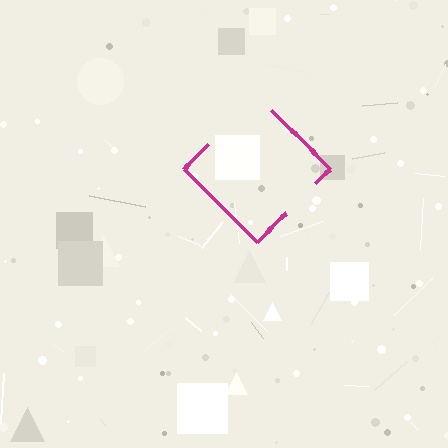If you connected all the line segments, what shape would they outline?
They would outline a diamond.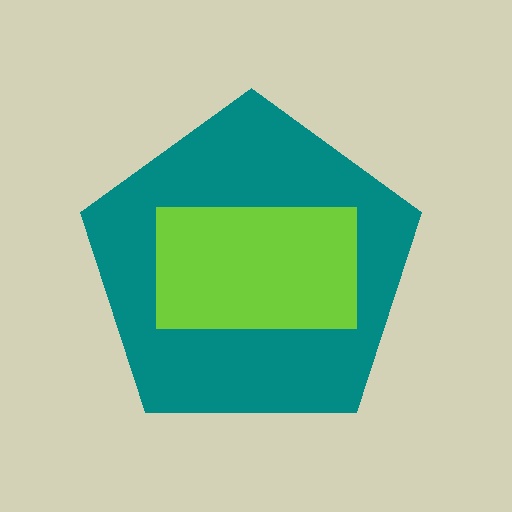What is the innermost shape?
The lime rectangle.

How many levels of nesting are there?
2.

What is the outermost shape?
The teal pentagon.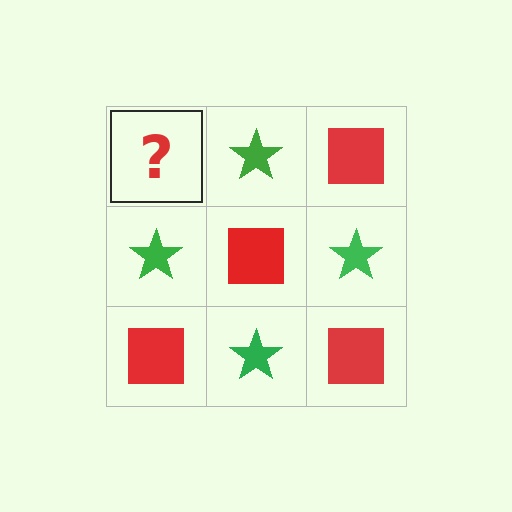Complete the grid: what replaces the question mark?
The question mark should be replaced with a red square.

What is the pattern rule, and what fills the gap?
The rule is that it alternates red square and green star in a checkerboard pattern. The gap should be filled with a red square.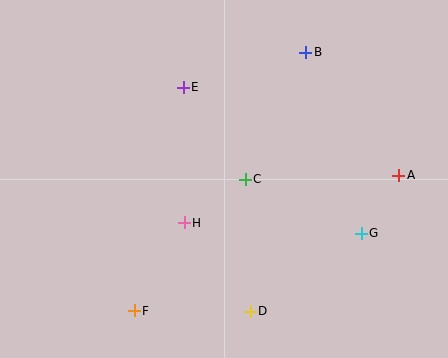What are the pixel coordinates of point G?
Point G is at (361, 233).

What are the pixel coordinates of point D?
Point D is at (250, 311).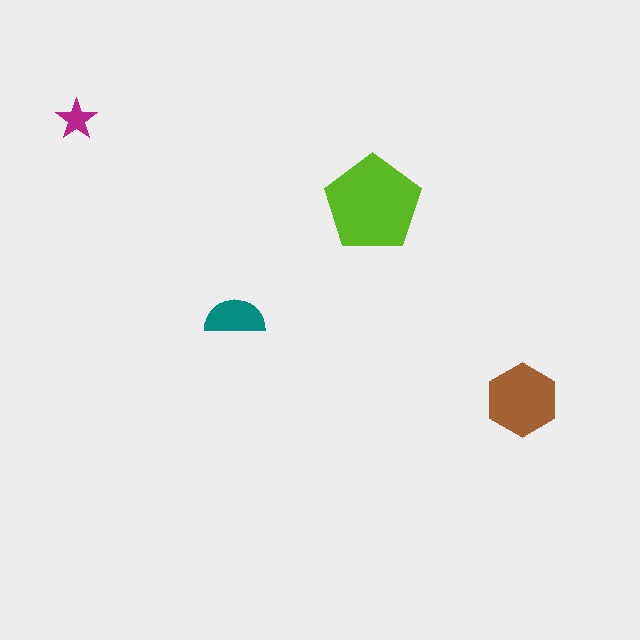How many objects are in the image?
There are 4 objects in the image.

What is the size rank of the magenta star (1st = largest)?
4th.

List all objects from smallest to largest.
The magenta star, the teal semicircle, the brown hexagon, the lime pentagon.